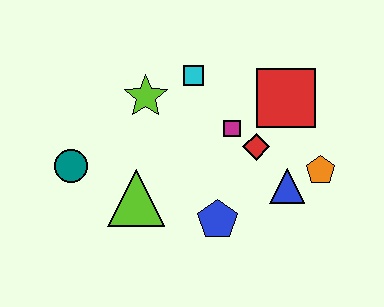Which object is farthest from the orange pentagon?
The teal circle is farthest from the orange pentagon.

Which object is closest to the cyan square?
The lime star is closest to the cyan square.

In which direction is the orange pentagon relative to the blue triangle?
The orange pentagon is to the right of the blue triangle.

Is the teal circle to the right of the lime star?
No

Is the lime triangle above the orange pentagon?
No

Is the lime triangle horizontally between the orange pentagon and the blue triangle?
No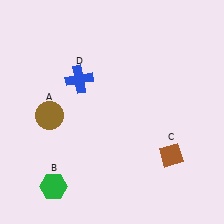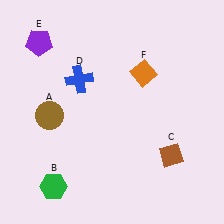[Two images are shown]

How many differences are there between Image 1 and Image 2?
There are 2 differences between the two images.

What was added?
A purple pentagon (E), an orange diamond (F) were added in Image 2.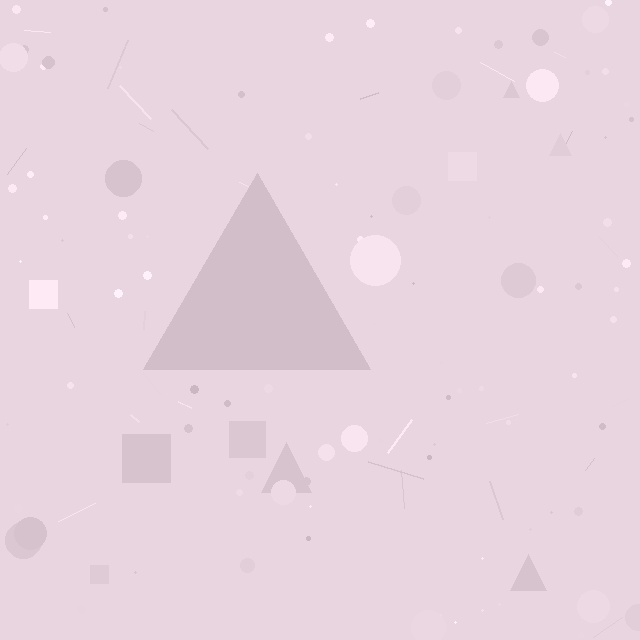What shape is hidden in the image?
A triangle is hidden in the image.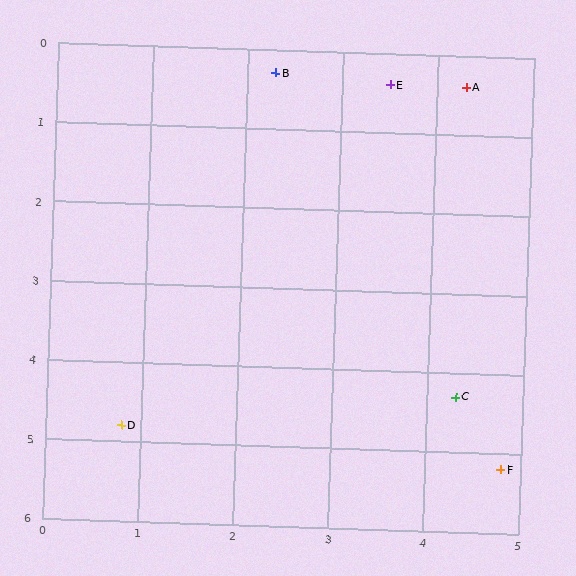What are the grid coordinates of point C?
Point C is at approximately (4.3, 4.3).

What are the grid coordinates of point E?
Point E is at approximately (3.5, 0.4).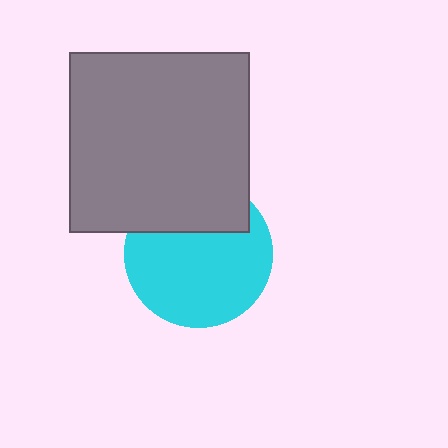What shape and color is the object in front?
The object in front is a gray square.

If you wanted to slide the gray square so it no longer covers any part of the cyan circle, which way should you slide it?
Slide it up — that is the most direct way to separate the two shapes.